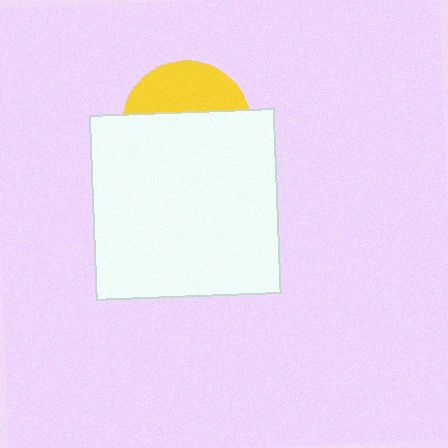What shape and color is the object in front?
The object in front is a white square.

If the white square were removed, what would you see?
You would see the complete yellow circle.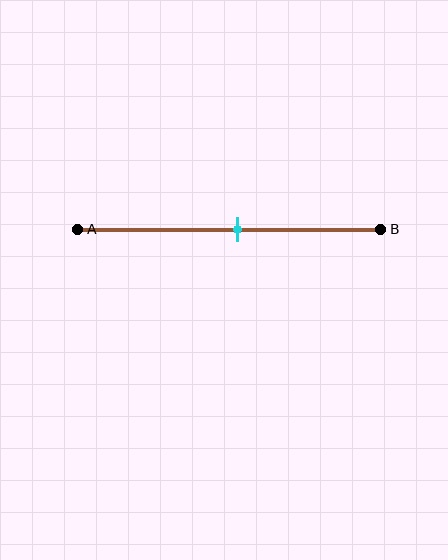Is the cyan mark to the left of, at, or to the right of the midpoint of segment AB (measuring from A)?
The cyan mark is approximately at the midpoint of segment AB.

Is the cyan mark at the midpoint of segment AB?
Yes, the mark is approximately at the midpoint.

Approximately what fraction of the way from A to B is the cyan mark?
The cyan mark is approximately 55% of the way from A to B.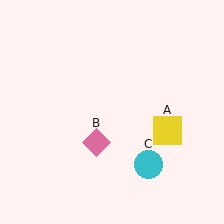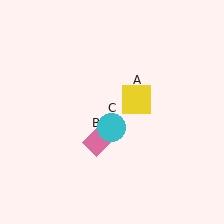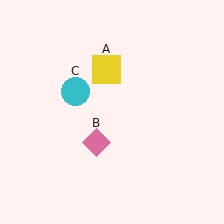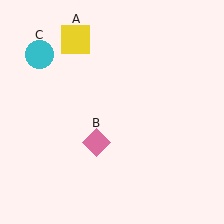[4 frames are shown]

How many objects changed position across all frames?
2 objects changed position: yellow square (object A), cyan circle (object C).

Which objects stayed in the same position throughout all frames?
Pink diamond (object B) remained stationary.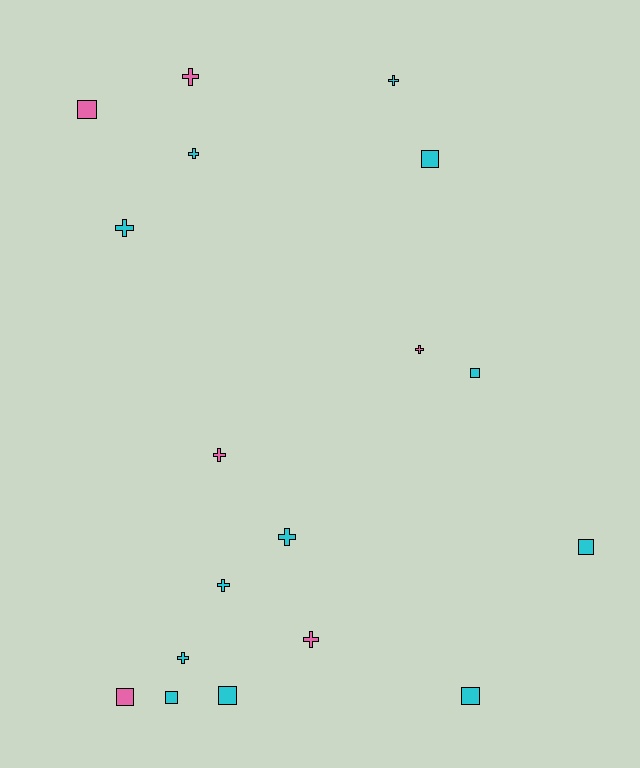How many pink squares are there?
There are 2 pink squares.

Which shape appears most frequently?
Cross, with 10 objects.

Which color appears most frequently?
Cyan, with 12 objects.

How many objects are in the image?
There are 18 objects.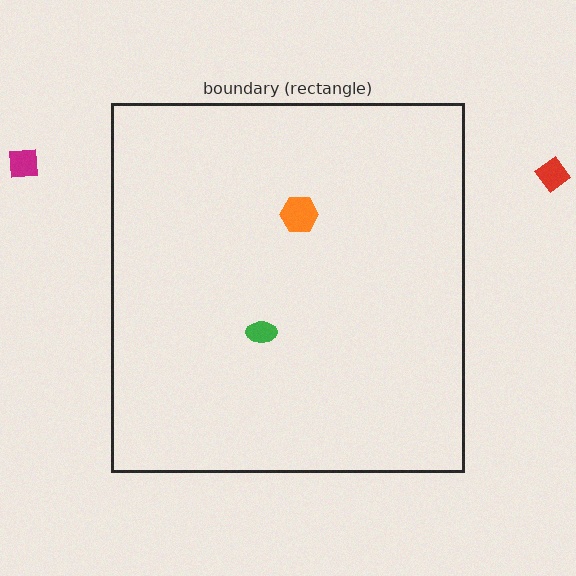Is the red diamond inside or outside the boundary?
Outside.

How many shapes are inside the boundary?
2 inside, 2 outside.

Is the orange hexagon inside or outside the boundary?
Inside.